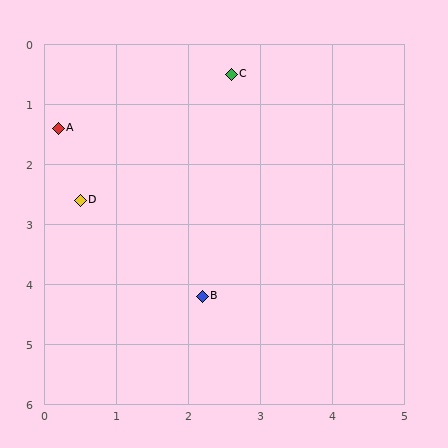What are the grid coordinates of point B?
Point B is at approximately (2.2, 4.2).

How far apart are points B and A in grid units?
Points B and A are about 3.4 grid units apart.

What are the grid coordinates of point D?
Point D is at approximately (0.5, 2.6).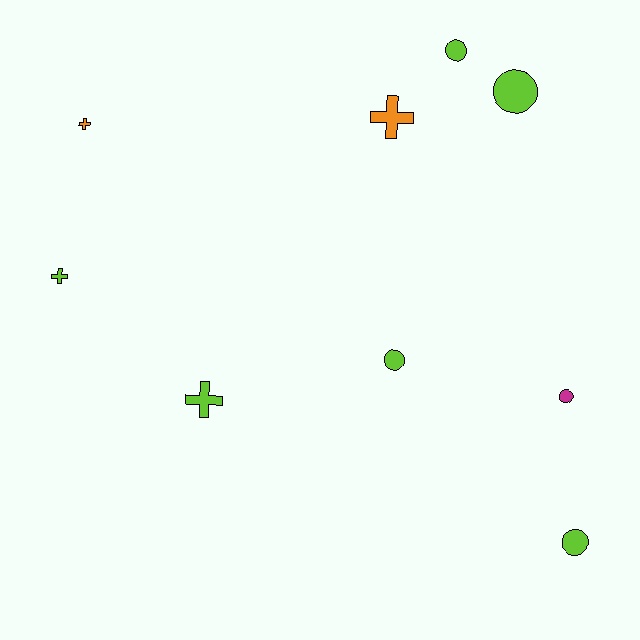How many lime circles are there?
There are 4 lime circles.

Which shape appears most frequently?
Circle, with 5 objects.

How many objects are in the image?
There are 9 objects.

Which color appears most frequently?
Lime, with 6 objects.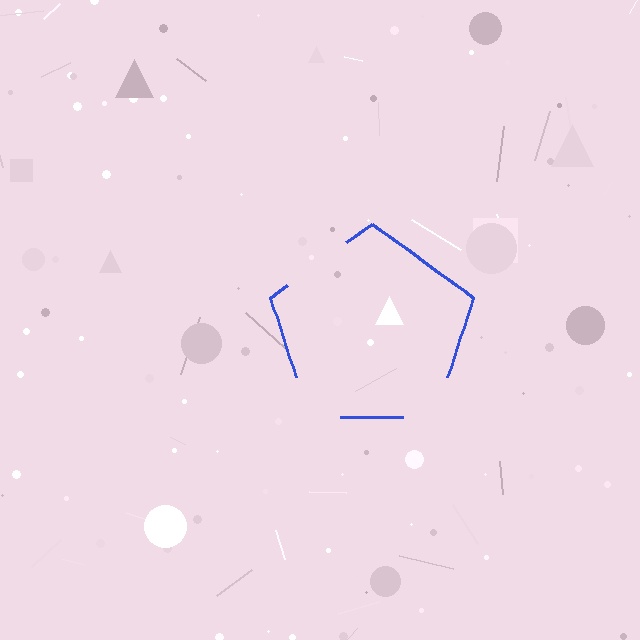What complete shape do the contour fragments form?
The contour fragments form a pentagon.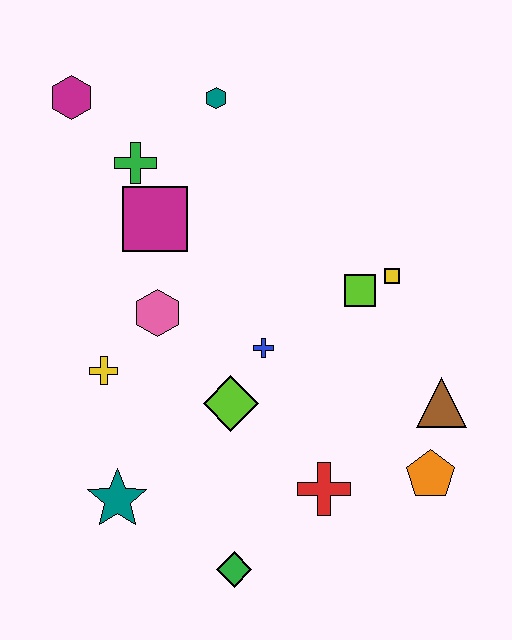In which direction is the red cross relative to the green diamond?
The red cross is to the right of the green diamond.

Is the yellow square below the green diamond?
No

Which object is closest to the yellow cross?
The pink hexagon is closest to the yellow cross.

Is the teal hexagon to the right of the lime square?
No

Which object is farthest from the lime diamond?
The magenta hexagon is farthest from the lime diamond.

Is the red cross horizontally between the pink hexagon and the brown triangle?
Yes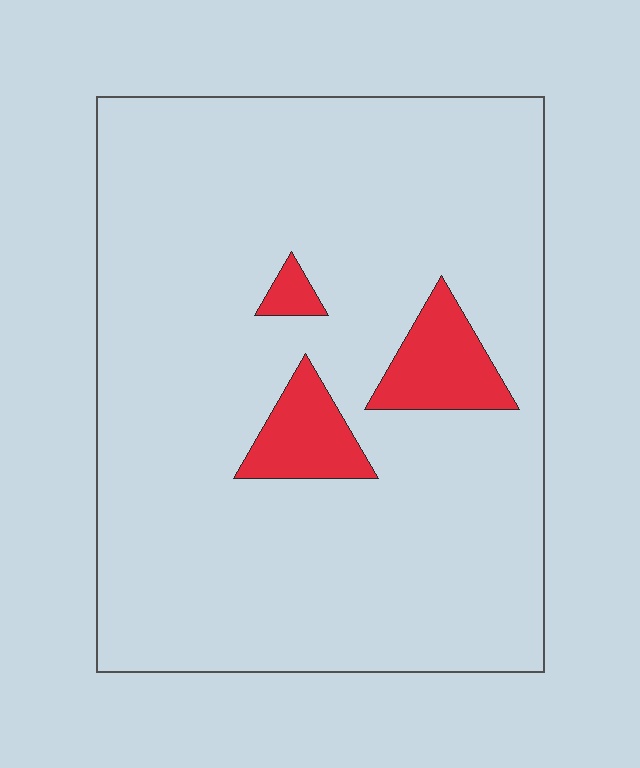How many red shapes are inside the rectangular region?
3.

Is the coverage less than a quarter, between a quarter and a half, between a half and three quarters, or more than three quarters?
Less than a quarter.